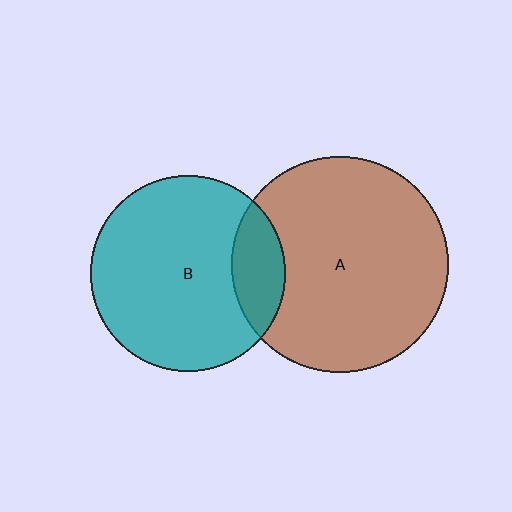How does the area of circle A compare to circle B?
Approximately 1.2 times.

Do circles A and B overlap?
Yes.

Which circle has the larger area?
Circle A (brown).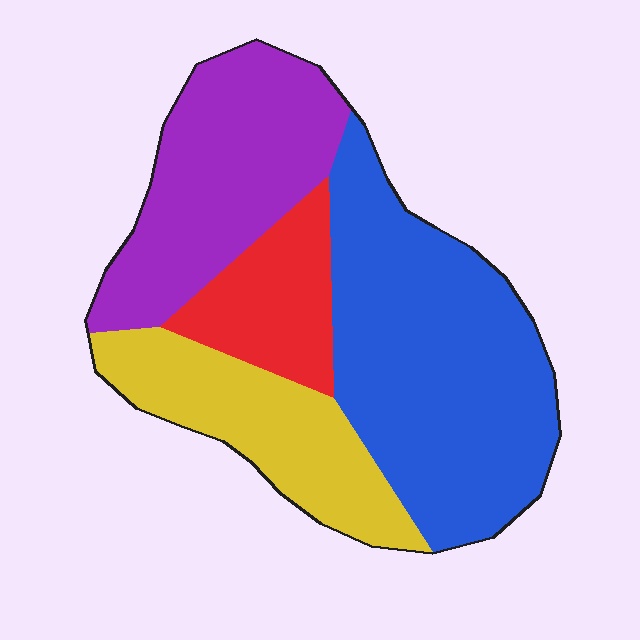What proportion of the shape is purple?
Purple covers roughly 25% of the shape.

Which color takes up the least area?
Red, at roughly 15%.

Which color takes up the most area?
Blue, at roughly 40%.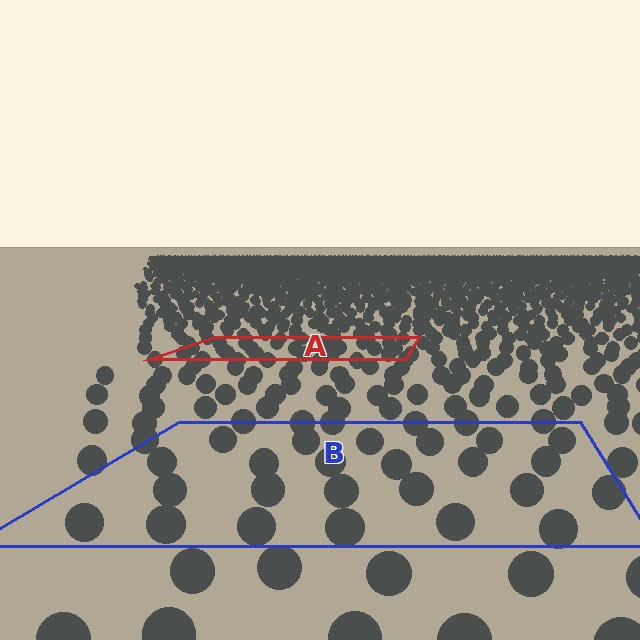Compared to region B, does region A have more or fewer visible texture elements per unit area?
Region A has more texture elements per unit area — they are packed more densely because it is farther away.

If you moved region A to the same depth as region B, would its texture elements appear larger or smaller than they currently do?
They would appear larger. At a closer depth, the same texture elements are projected at a bigger on-screen size.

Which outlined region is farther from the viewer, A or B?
Region A is farther from the viewer — the texture elements inside it appear smaller and more densely packed.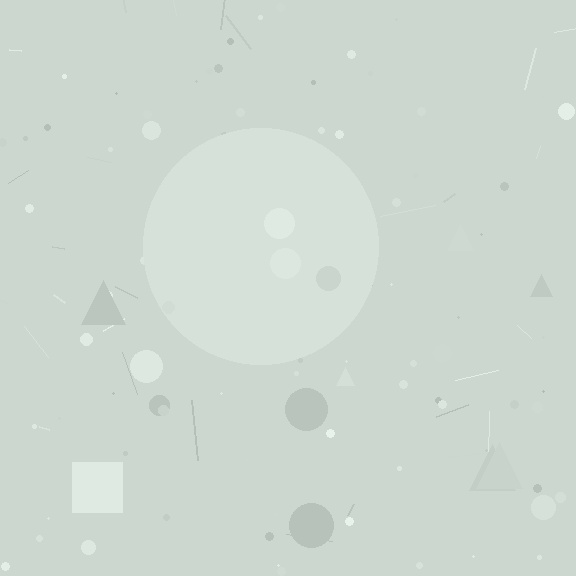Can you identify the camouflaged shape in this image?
The camouflaged shape is a circle.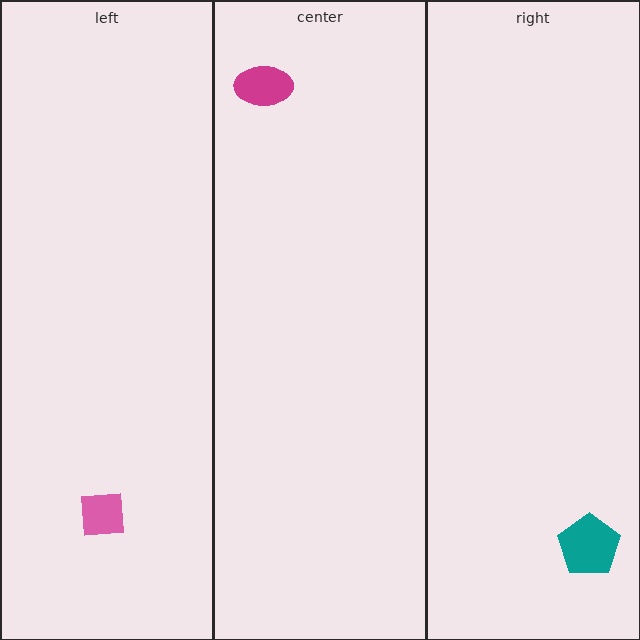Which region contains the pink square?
The left region.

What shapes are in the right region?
The teal pentagon.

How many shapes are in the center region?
1.